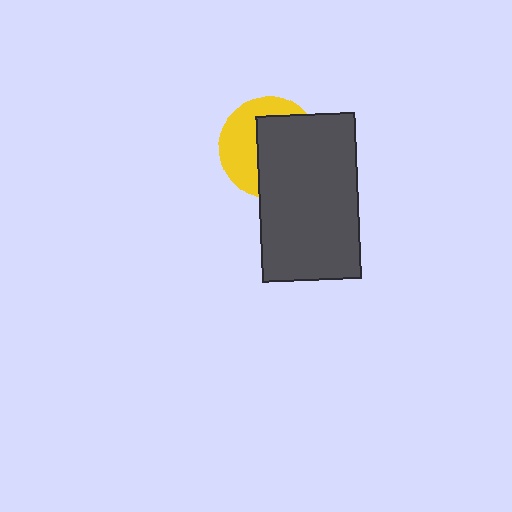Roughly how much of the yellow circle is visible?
A small part of it is visible (roughly 43%).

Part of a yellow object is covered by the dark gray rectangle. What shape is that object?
It is a circle.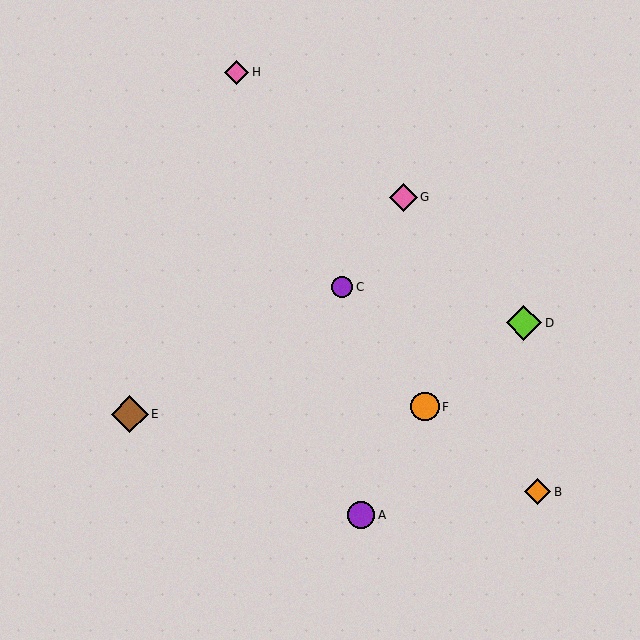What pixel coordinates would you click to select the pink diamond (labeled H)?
Click at (237, 72) to select the pink diamond H.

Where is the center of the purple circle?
The center of the purple circle is at (361, 515).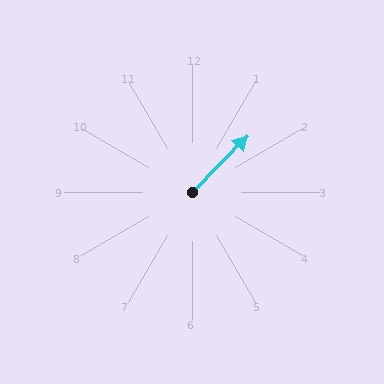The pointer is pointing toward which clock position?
Roughly 1 o'clock.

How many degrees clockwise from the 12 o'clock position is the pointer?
Approximately 44 degrees.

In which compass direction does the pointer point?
Northeast.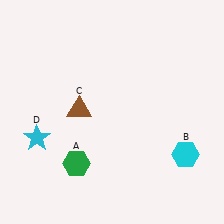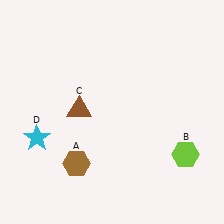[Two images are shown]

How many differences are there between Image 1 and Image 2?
There are 2 differences between the two images.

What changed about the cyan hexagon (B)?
In Image 1, B is cyan. In Image 2, it changed to lime.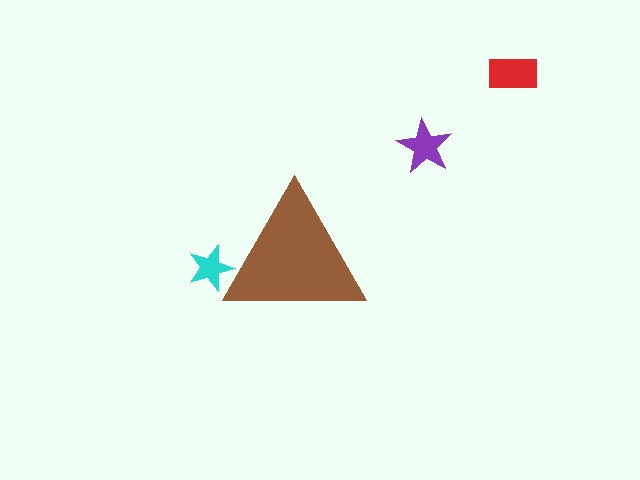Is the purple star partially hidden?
No, the purple star is fully visible.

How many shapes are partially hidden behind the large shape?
1 shape is partially hidden.